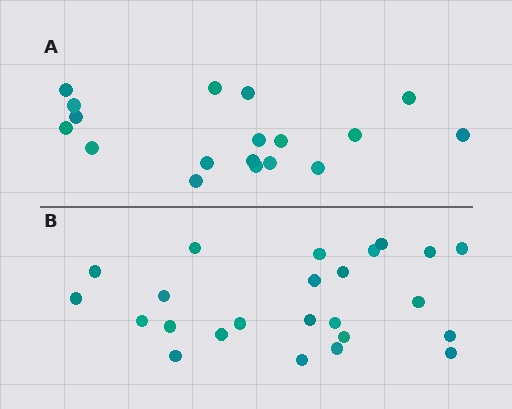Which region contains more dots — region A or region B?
Region B (the bottom region) has more dots.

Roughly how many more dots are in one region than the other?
Region B has about 6 more dots than region A.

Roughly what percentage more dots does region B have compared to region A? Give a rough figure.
About 35% more.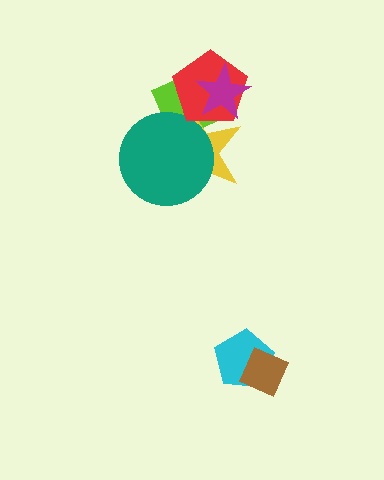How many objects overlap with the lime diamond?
4 objects overlap with the lime diamond.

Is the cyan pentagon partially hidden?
Yes, it is partially covered by another shape.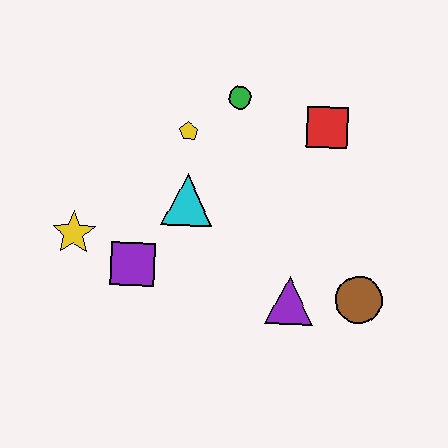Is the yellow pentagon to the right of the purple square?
Yes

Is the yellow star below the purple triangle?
No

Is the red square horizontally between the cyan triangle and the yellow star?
No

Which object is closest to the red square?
The green circle is closest to the red square.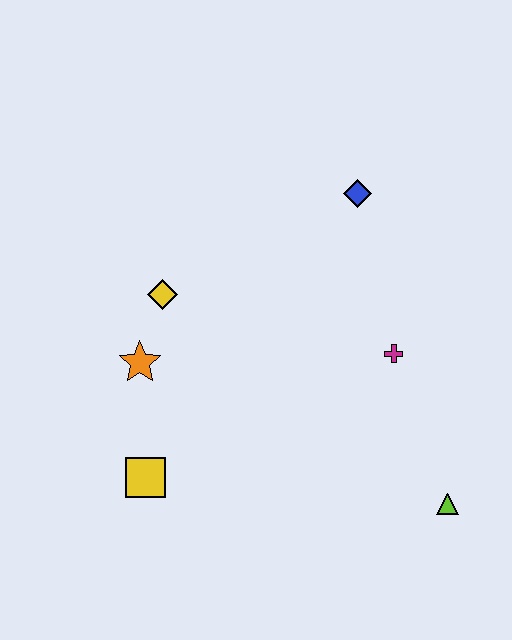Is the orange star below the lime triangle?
No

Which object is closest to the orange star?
The yellow diamond is closest to the orange star.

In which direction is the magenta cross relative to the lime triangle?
The magenta cross is above the lime triangle.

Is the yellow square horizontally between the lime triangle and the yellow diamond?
No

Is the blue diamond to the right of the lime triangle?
No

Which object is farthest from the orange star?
The lime triangle is farthest from the orange star.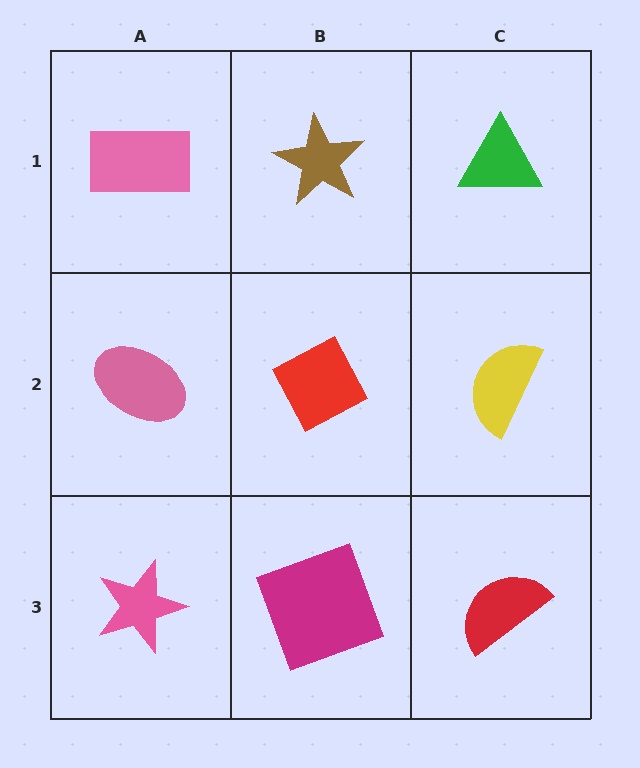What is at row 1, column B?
A brown star.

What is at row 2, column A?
A pink ellipse.